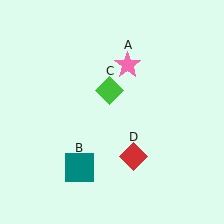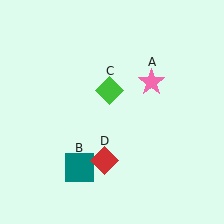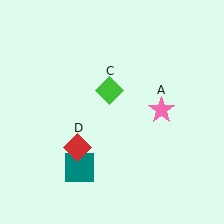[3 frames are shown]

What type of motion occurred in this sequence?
The pink star (object A), red diamond (object D) rotated clockwise around the center of the scene.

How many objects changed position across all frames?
2 objects changed position: pink star (object A), red diamond (object D).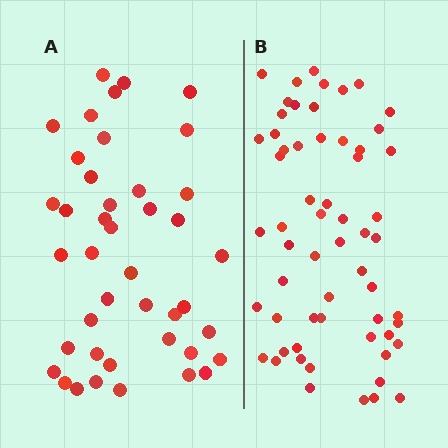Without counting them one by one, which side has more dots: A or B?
Region B (the right region) has more dots.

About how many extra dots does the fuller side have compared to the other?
Region B has approximately 20 more dots than region A.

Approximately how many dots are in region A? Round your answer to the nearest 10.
About 40 dots. (The exact count is 42, which rounds to 40.)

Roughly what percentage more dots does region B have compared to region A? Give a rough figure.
About 45% more.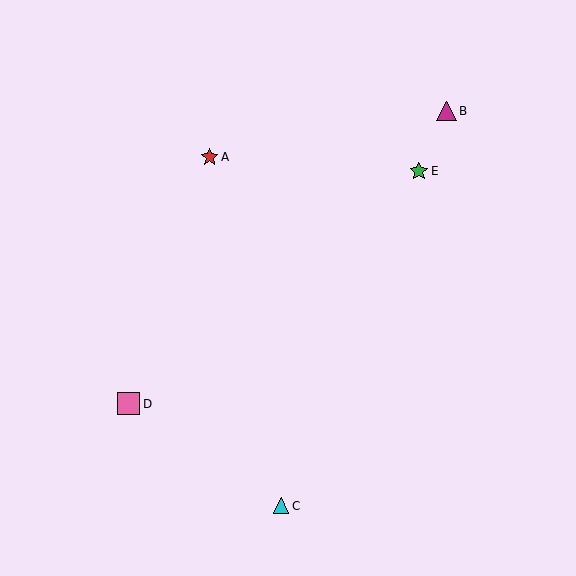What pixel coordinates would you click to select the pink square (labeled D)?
Click at (129, 404) to select the pink square D.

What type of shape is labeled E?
Shape E is a green star.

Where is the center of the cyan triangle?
The center of the cyan triangle is at (281, 506).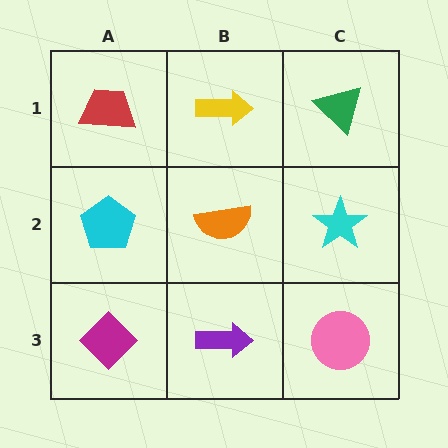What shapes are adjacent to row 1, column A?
A cyan pentagon (row 2, column A), a yellow arrow (row 1, column B).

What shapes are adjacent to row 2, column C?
A green triangle (row 1, column C), a pink circle (row 3, column C), an orange semicircle (row 2, column B).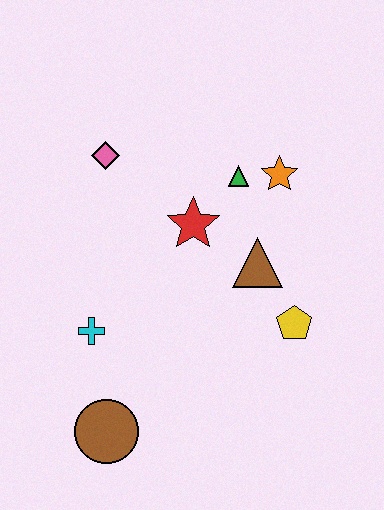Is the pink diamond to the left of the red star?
Yes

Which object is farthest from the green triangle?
The brown circle is farthest from the green triangle.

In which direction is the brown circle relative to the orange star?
The brown circle is below the orange star.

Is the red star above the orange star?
No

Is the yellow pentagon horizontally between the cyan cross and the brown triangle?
No